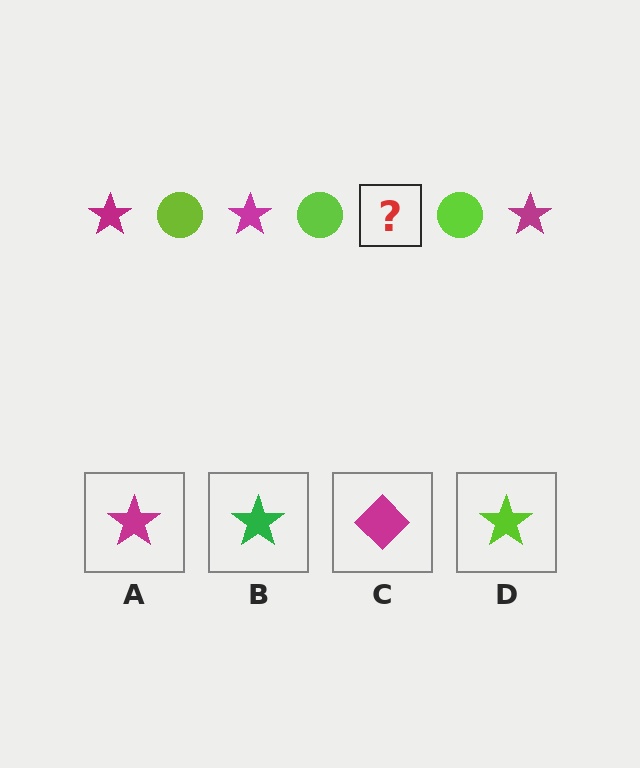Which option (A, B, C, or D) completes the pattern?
A.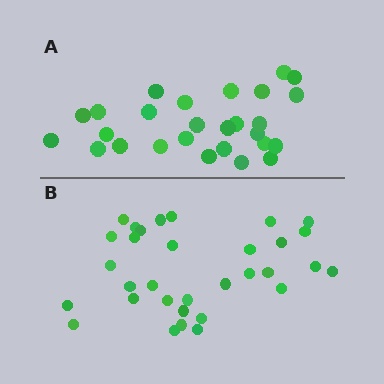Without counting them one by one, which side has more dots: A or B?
Region B (the bottom region) has more dots.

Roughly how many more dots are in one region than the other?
Region B has about 5 more dots than region A.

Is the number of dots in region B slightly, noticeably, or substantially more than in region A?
Region B has only slightly more — the two regions are fairly close. The ratio is roughly 1.2 to 1.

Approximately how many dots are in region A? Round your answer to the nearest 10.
About 30 dots. (The exact count is 27, which rounds to 30.)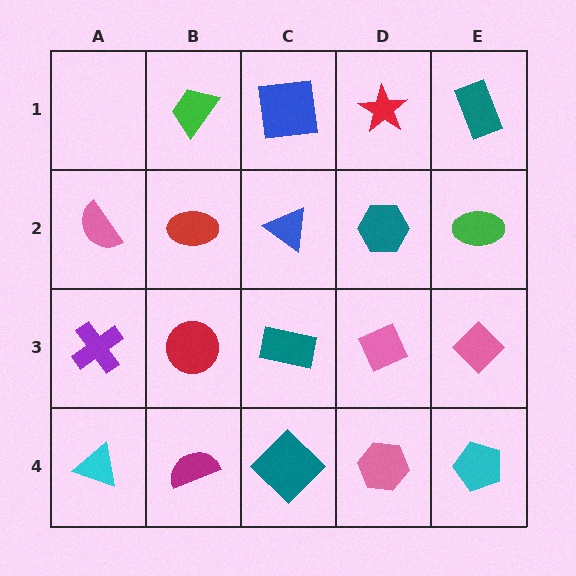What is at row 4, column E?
A cyan pentagon.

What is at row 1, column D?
A red star.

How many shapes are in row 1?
4 shapes.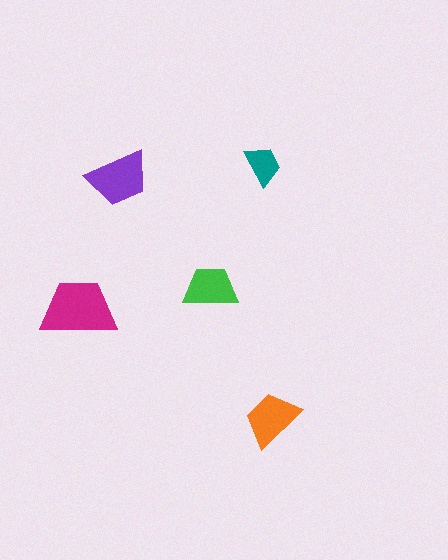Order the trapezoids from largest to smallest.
the magenta one, the purple one, the orange one, the green one, the teal one.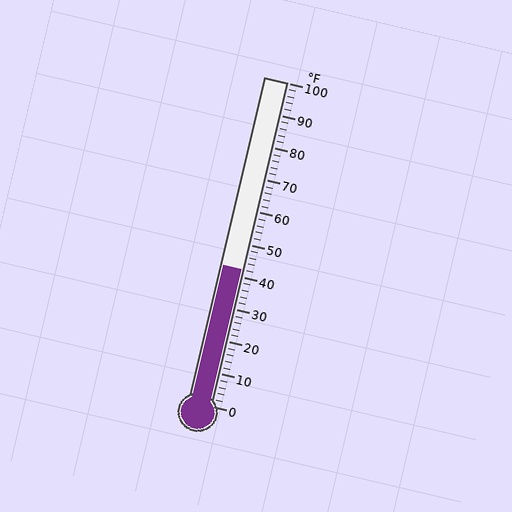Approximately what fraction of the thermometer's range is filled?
The thermometer is filled to approximately 40% of its range.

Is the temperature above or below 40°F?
The temperature is above 40°F.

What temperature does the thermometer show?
The thermometer shows approximately 42°F.